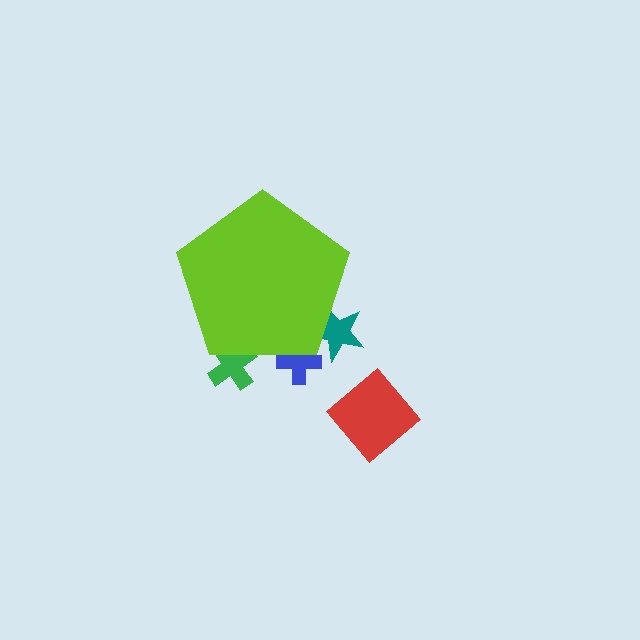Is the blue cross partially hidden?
Yes, the blue cross is partially hidden behind the lime pentagon.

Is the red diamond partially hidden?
No, the red diamond is fully visible.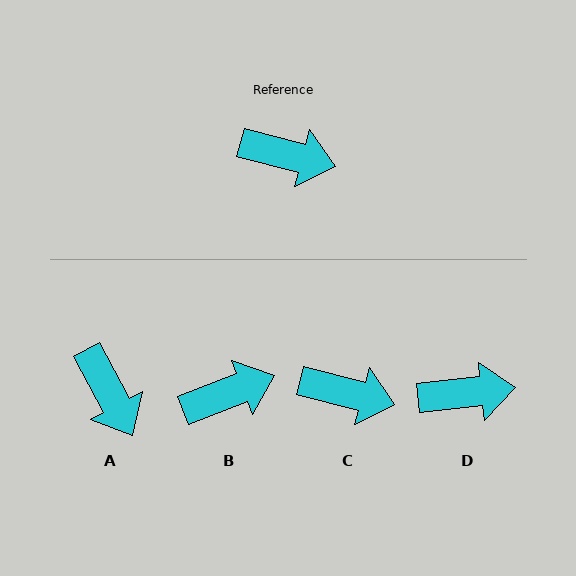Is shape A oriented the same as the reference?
No, it is off by about 48 degrees.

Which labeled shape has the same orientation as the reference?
C.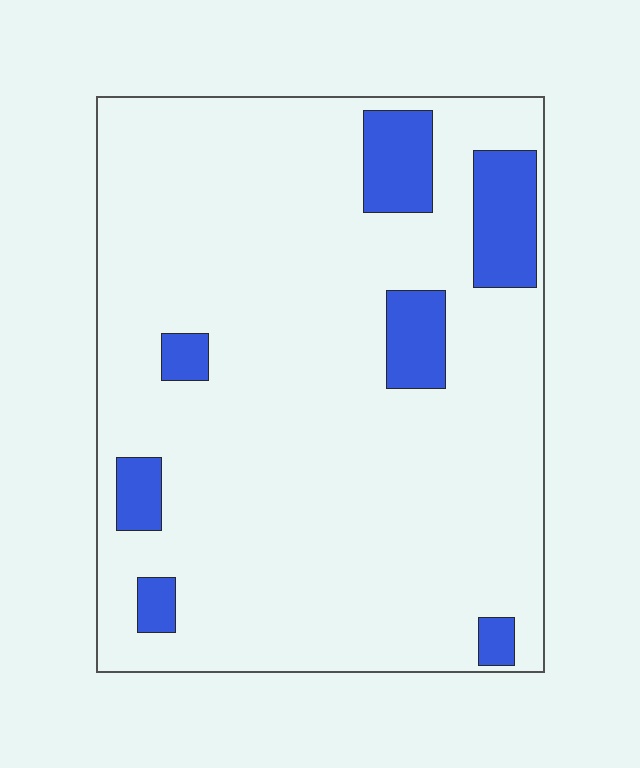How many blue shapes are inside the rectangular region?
7.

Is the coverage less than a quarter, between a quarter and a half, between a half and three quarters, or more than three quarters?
Less than a quarter.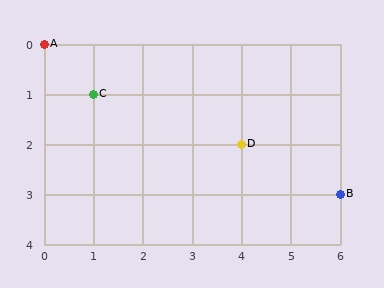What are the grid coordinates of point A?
Point A is at grid coordinates (0, 0).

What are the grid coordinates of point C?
Point C is at grid coordinates (1, 1).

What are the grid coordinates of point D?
Point D is at grid coordinates (4, 2).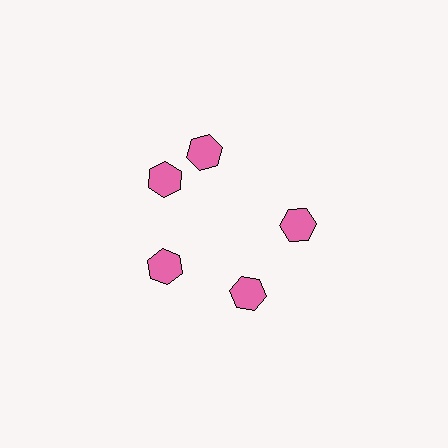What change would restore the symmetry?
The symmetry would be restored by rotating it back into even spacing with its neighbors so that all 5 hexagons sit at equal angles and equal distance from the center.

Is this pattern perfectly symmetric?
No. The 5 pink hexagons are arranged in a ring, but one element near the 1 o'clock position is rotated out of alignment along the ring, breaking the 5-fold rotational symmetry.